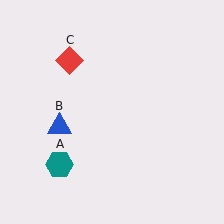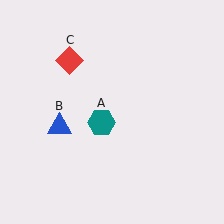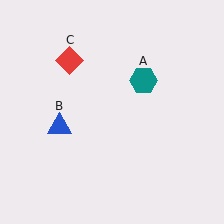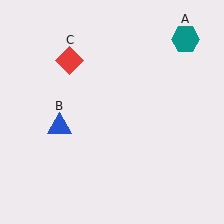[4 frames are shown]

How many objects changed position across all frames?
1 object changed position: teal hexagon (object A).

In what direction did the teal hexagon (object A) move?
The teal hexagon (object A) moved up and to the right.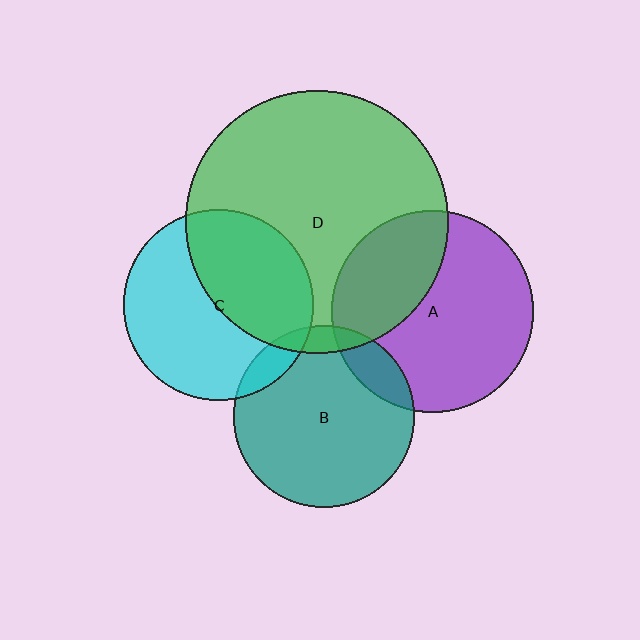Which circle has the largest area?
Circle D (green).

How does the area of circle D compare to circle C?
Approximately 1.9 times.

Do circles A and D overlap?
Yes.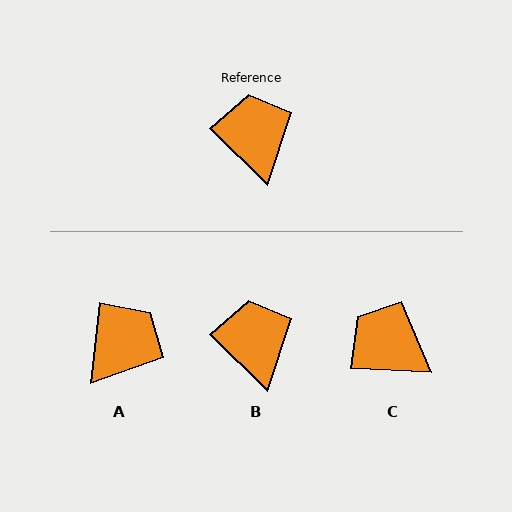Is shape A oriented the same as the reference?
No, it is off by about 52 degrees.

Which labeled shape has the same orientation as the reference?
B.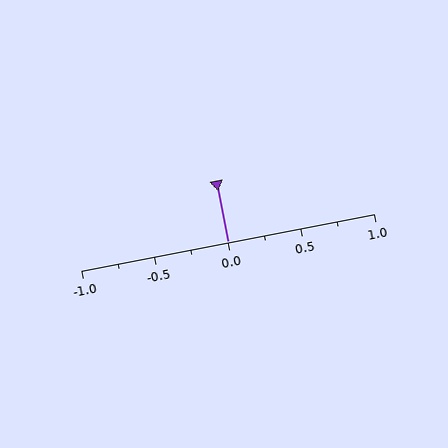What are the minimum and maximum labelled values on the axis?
The axis runs from -1.0 to 1.0.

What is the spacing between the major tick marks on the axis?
The major ticks are spaced 0.5 apart.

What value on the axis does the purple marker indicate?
The marker indicates approximately 0.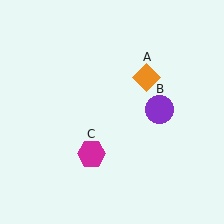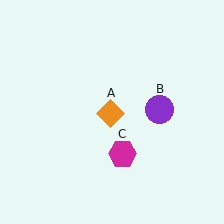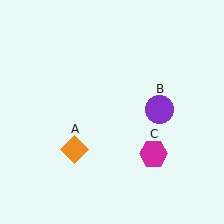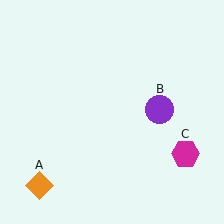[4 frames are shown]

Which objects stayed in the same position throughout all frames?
Purple circle (object B) remained stationary.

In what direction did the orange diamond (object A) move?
The orange diamond (object A) moved down and to the left.